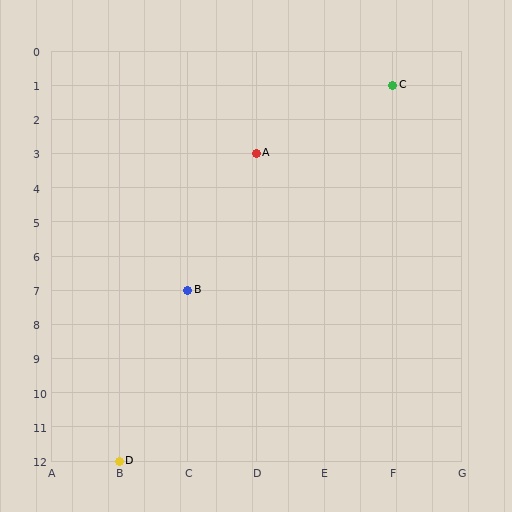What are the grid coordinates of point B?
Point B is at grid coordinates (C, 7).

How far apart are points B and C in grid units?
Points B and C are 3 columns and 6 rows apart (about 6.7 grid units diagonally).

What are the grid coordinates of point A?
Point A is at grid coordinates (D, 3).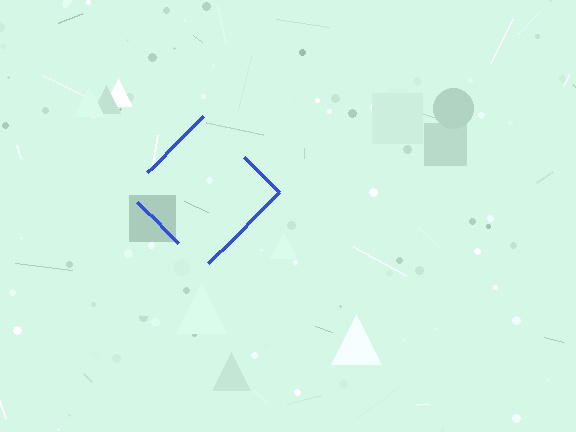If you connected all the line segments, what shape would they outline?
They would outline a diamond.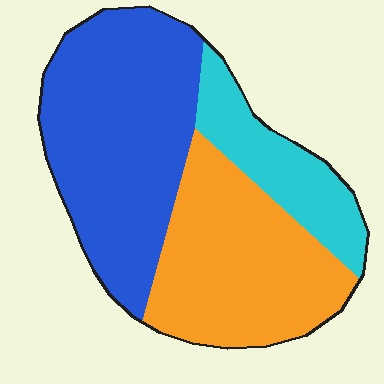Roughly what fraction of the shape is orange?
Orange covers roughly 35% of the shape.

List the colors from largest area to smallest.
From largest to smallest: blue, orange, cyan.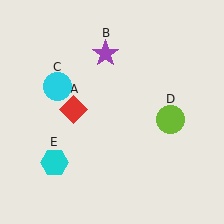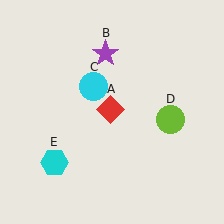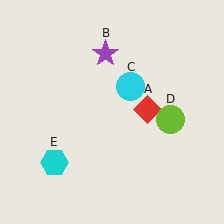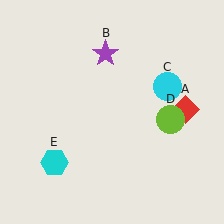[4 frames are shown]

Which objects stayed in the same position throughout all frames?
Purple star (object B) and lime circle (object D) and cyan hexagon (object E) remained stationary.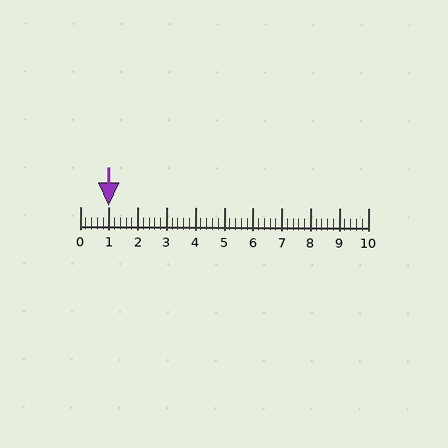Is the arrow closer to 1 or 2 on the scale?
The arrow is closer to 1.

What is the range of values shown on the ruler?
The ruler shows values from 0 to 10.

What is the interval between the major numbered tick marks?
The major tick marks are spaced 1 units apart.